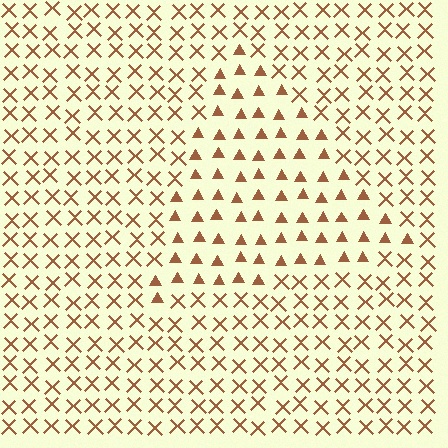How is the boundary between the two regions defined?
The boundary is defined by a change in element shape: triangles inside vs. X marks outside. All elements share the same color and spacing.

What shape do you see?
I see a triangle.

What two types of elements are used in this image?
The image uses triangles inside the triangle region and X marks outside it.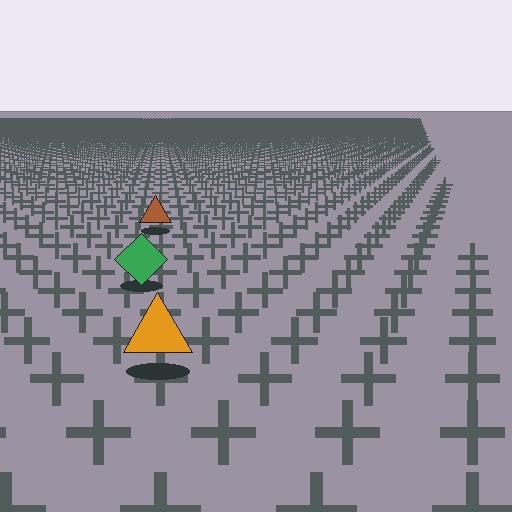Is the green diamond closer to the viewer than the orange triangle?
No. The orange triangle is closer — you can tell from the texture gradient: the ground texture is coarser near it.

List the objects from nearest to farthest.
From nearest to farthest: the orange triangle, the green diamond, the brown triangle.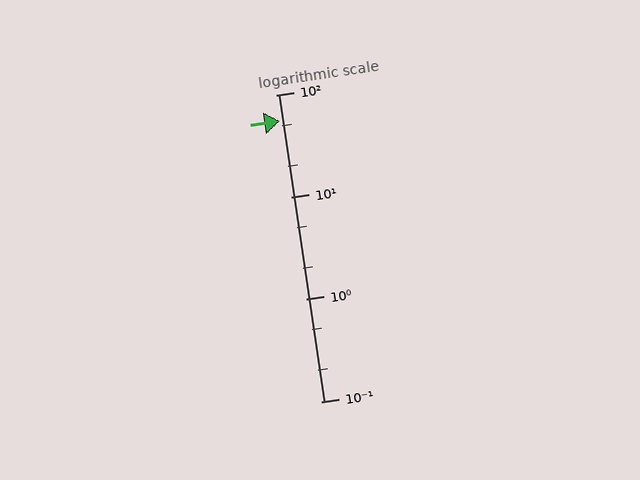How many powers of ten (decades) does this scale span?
The scale spans 3 decades, from 0.1 to 100.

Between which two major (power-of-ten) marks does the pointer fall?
The pointer is between 10 and 100.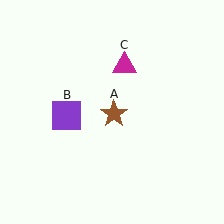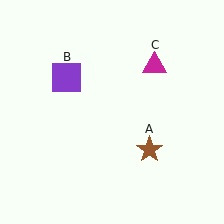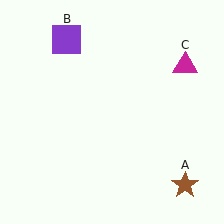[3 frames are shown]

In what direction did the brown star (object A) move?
The brown star (object A) moved down and to the right.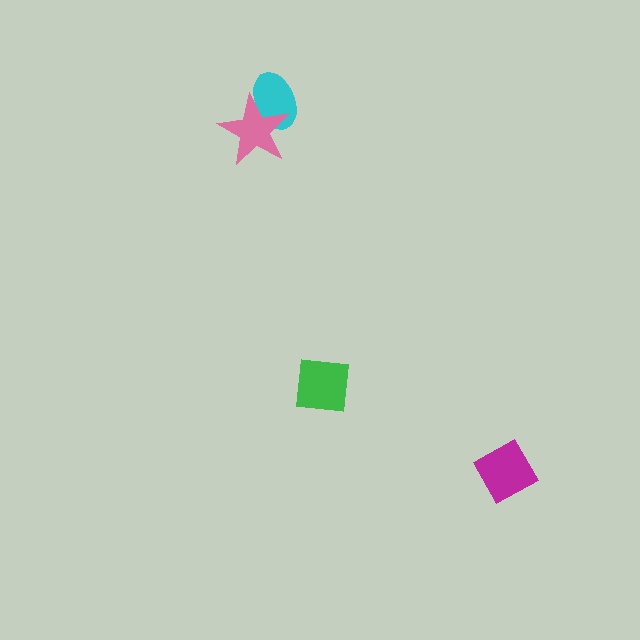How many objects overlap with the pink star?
1 object overlaps with the pink star.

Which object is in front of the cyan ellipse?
The pink star is in front of the cyan ellipse.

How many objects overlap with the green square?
0 objects overlap with the green square.